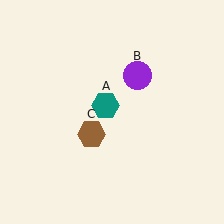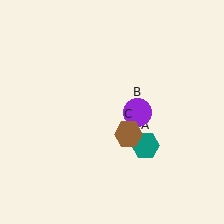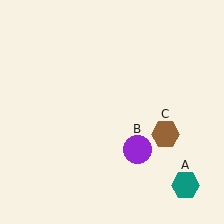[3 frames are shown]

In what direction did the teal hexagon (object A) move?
The teal hexagon (object A) moved down and to the right.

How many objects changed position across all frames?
3 objects changed position: teal hexagon (object A), purple circle (object B), brown hexagon (object C).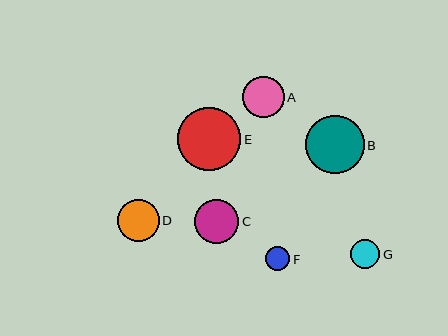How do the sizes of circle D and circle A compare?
Circle D and circle A are approximately the same size.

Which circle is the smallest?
Circle F is the smallest with a size of approximately 24 pixels.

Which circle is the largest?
Circle E is the largest with a size of approximately 63 pixels.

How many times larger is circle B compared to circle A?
Circle B is approximately 1.4 times the size of circle A.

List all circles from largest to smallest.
From largest to smallest: E, B, C, D, A, G, F.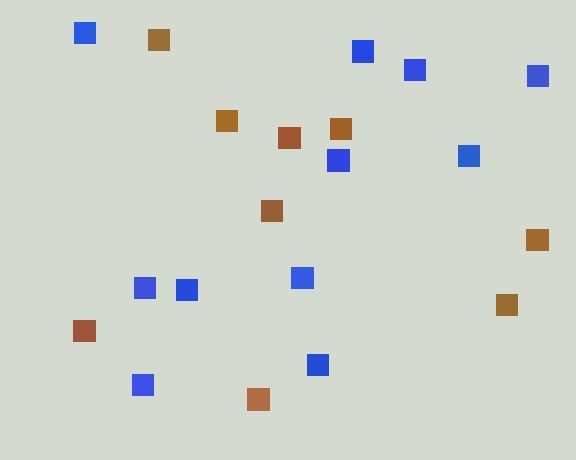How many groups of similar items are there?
There are 2 groups: one group of blue squares (11) and one group of brown squares (9).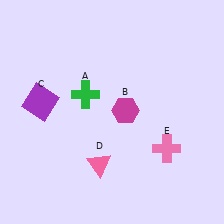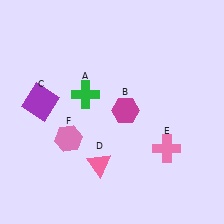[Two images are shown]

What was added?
A pink hexagon (F) was added in Image 2.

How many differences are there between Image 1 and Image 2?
There is 1 difference between the two images.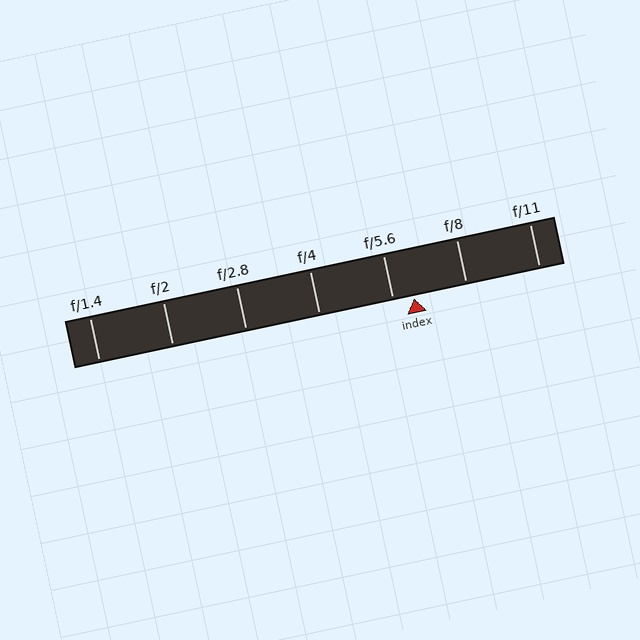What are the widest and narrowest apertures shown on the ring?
The widest aperture shown is f/1.4 and the narrowest is f/11.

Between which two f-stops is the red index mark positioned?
The index mark is between f/5.6 and f/8.